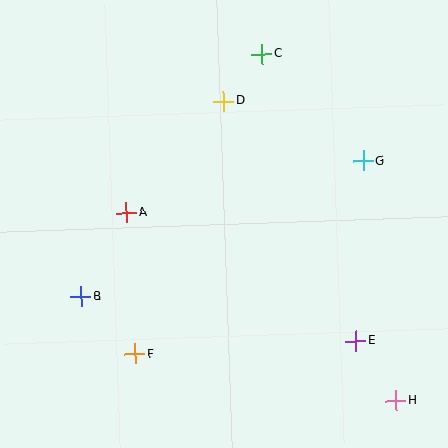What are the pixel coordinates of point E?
Point E is at (356, 341).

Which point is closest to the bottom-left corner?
Point F is closest to the bottom-left corner.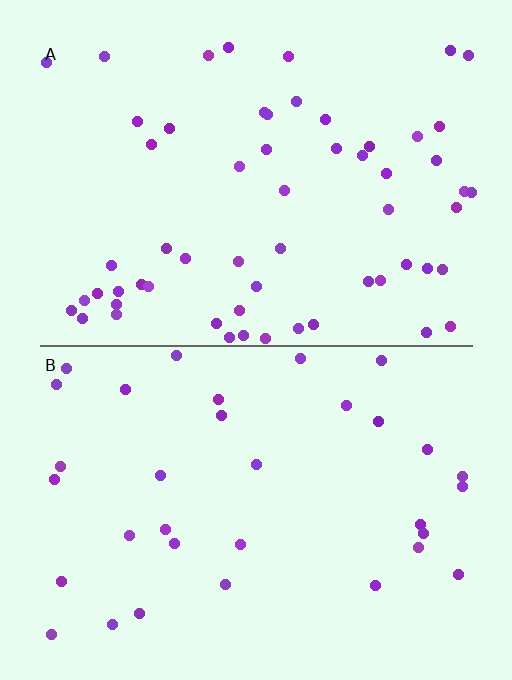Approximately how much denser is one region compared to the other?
Approximately 1.8× — region A over region B.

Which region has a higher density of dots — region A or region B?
A (the top).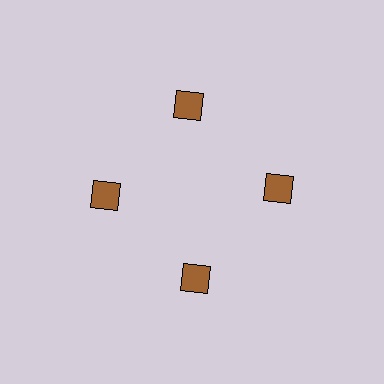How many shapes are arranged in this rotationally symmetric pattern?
There are 4 shapes, arranged in 4 groups of 1.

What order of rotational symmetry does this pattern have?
This pattern has 4-fold rotational symmetry.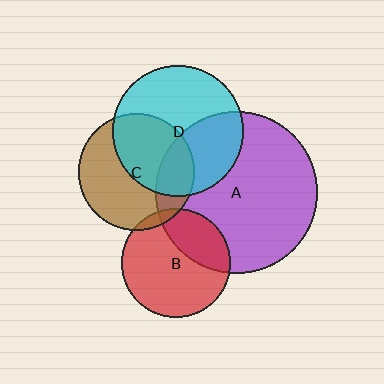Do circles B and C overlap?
Yes.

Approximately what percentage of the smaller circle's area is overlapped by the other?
Approximately 5%.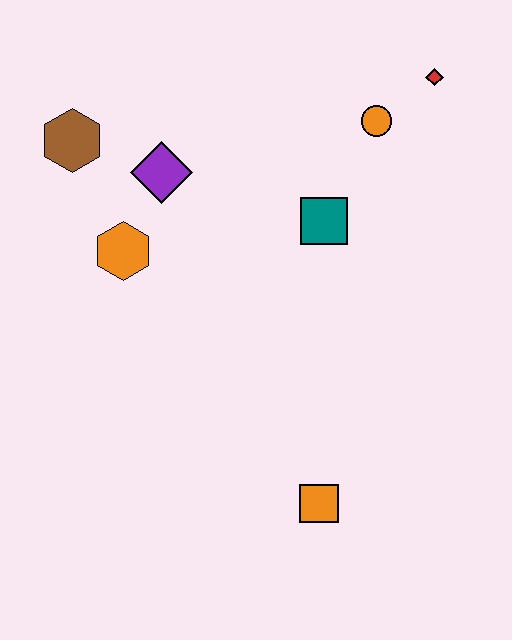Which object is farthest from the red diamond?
The orange square is farthest from the red diamond.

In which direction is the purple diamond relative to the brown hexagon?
The purple diamond is to the right of the brown hexagon.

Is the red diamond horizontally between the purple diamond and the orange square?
No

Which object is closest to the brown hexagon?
The purple diamond is closest to the brown hexagon.